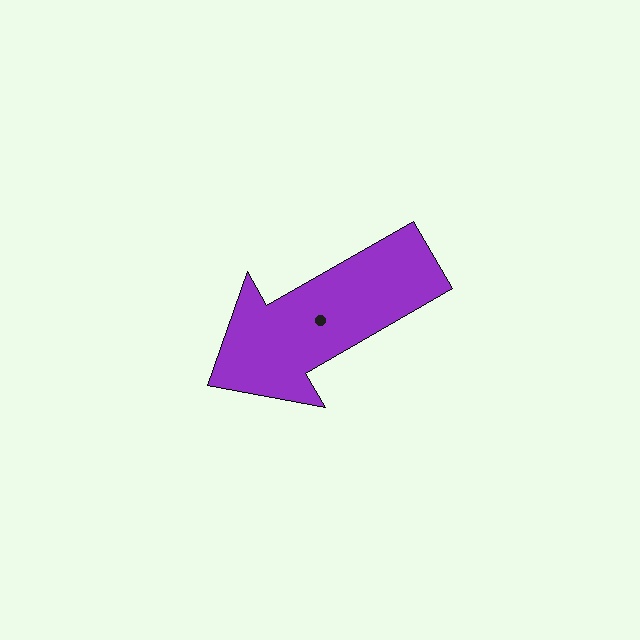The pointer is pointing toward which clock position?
Roughly 8 o'clock.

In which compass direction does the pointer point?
Southwest.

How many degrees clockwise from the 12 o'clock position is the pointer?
Approximately 240 degrees.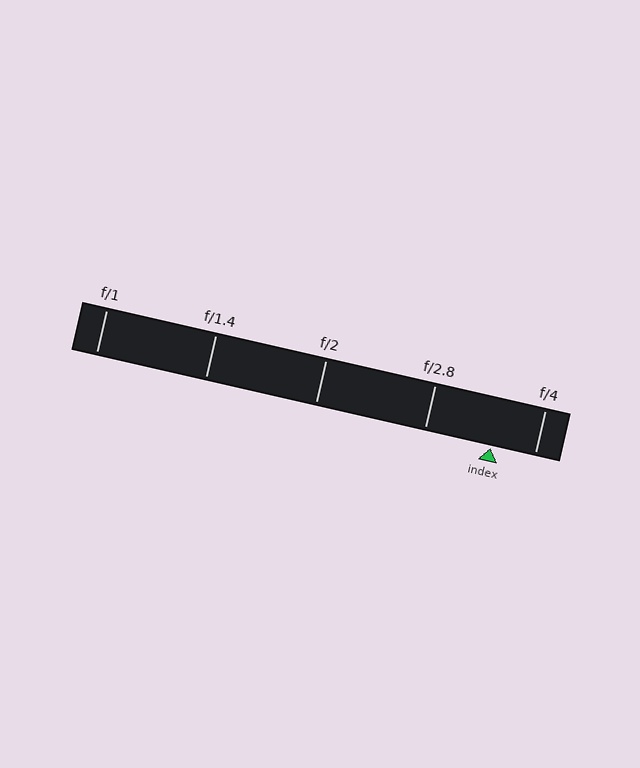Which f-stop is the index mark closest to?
The index mark is closest to f/4.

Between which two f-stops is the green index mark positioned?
The index mark is between f/2.8 and f/4.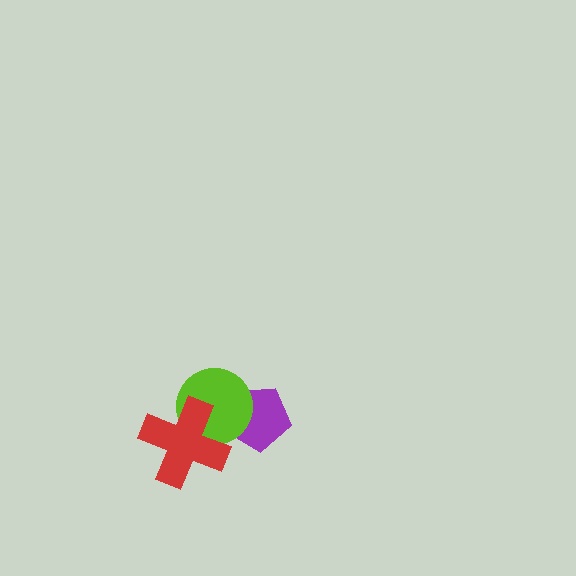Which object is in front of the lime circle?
The red cross is in front of the lime circle.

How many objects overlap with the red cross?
1 object overlaps with the red cross.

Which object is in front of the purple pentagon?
The lime circle is in front of the purple pentagon.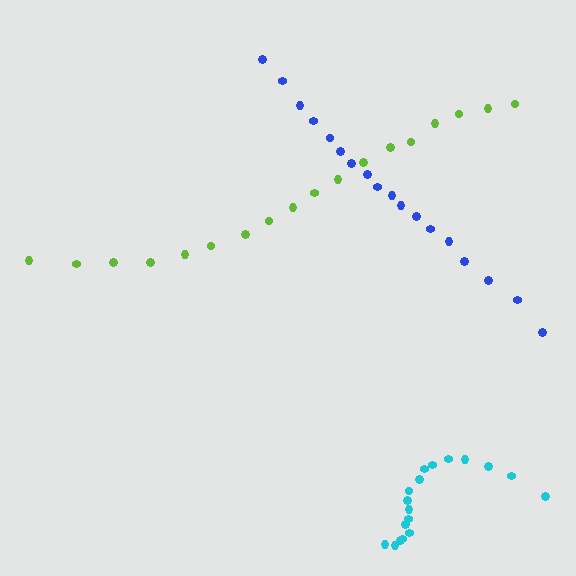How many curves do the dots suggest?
There are 3 distinct paths.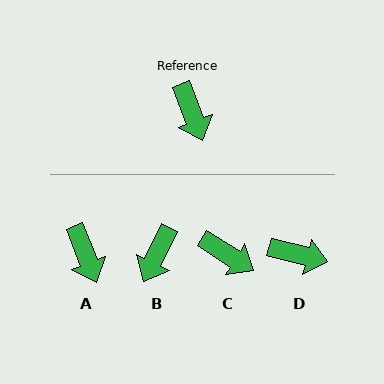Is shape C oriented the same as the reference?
No, it is off by about 36 degrees.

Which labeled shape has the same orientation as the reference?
A.